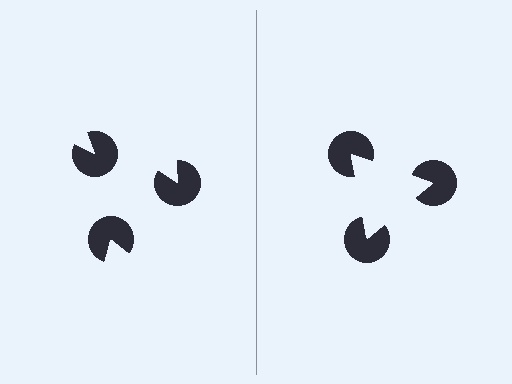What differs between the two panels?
The pac-man discs are positioned identically on both sides; only the wedge orientations differ. On the right they align to a triangle; on the left they are misaligned.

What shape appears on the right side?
An illusory triangle.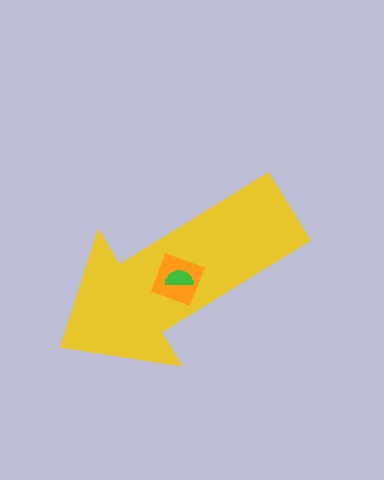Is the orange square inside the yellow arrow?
Yes.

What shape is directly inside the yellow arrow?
The orange square.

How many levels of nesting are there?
3.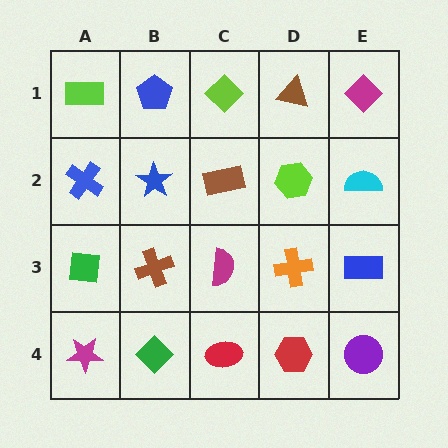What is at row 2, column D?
A lime hexagon.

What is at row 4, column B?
A green diamond.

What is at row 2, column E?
A cyan semicircle.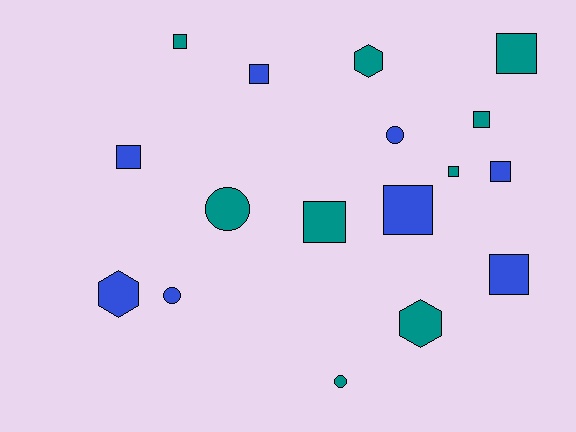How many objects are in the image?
There are 17 objects.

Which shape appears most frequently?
Square, with 10 objects.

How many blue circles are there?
There are 2 blue circles.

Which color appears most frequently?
Teal, with 9 objects.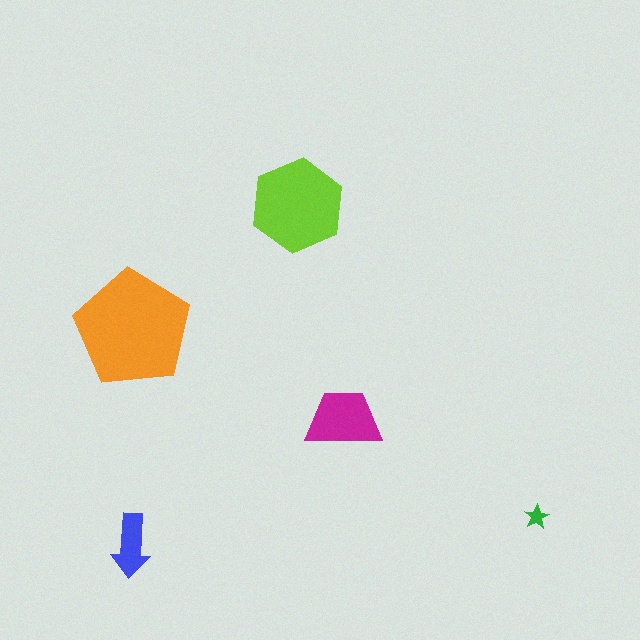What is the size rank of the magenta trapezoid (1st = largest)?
3rd.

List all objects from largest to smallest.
The orange pentagon, the lime hexagon, the magenta trapezoid, the blue arrow, the green star.